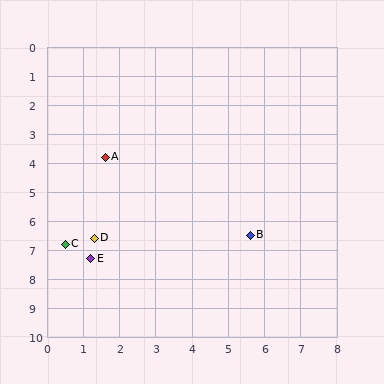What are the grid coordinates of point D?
Point D is at approximately (1.3, 6.6).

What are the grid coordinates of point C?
Point C is at approximately (0.5, 6.8).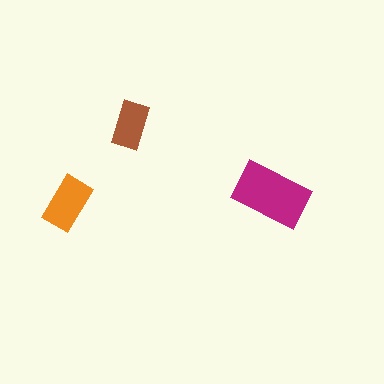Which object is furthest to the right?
The magenta rectangle is rightmost.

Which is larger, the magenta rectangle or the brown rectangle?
The magenta one.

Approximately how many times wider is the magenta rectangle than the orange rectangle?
About 1.5 times wider.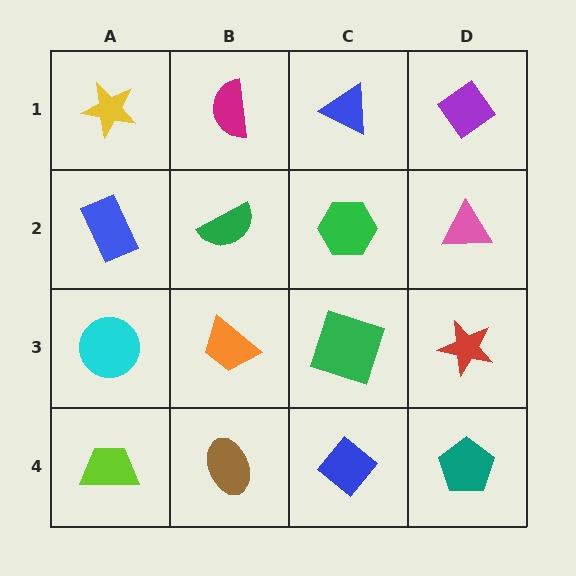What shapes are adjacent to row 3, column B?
A green semicircle (row 2, column B), a brown ellipse (row 4, column B), a cyan circle (row 3, column A), a green square (row 3, column C).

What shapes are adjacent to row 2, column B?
A magenta semicircle (row 1, column B), an orange trapezoid (row 3, column B), a blue rectangle (row 2, column A), a green hexagon (row 2, column C).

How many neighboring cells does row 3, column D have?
3.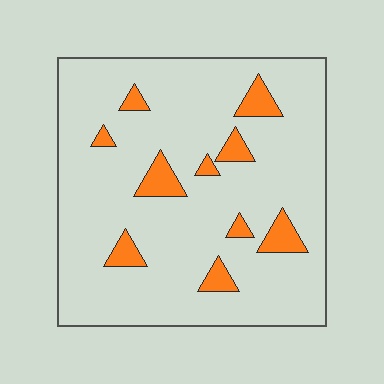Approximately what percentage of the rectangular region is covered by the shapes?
Approximately 10%.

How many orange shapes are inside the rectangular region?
10.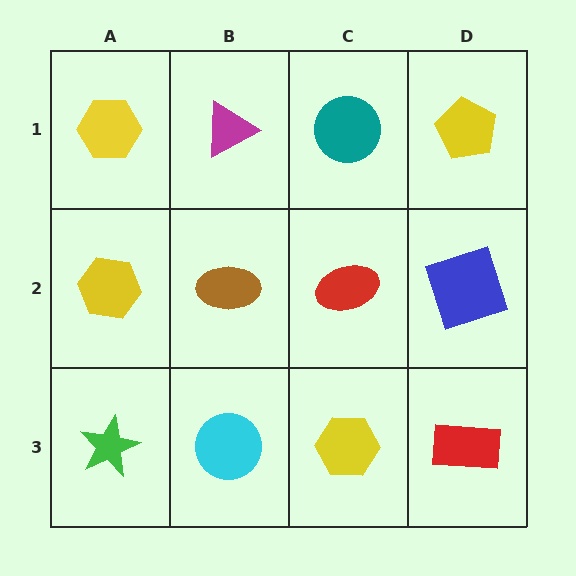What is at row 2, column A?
A yellow hexagon.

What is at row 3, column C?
A yellow hexagon.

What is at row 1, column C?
A teal circle.